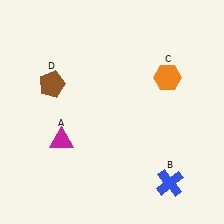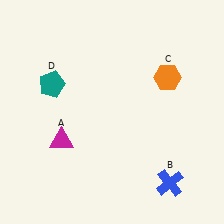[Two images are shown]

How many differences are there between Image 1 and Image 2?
There is 1 difference between the two images.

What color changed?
The pentagon (D) changed from brown in Image 1 to teal in Image 2.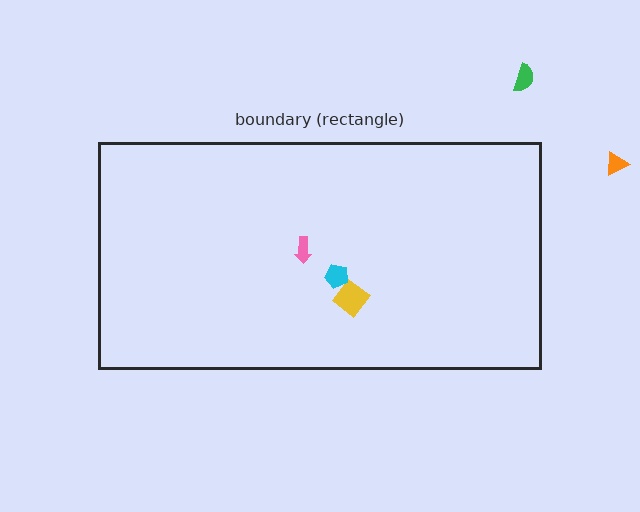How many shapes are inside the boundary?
3 inside, 2 outside.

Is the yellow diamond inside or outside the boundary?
Inside.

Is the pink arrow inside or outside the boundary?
Inside.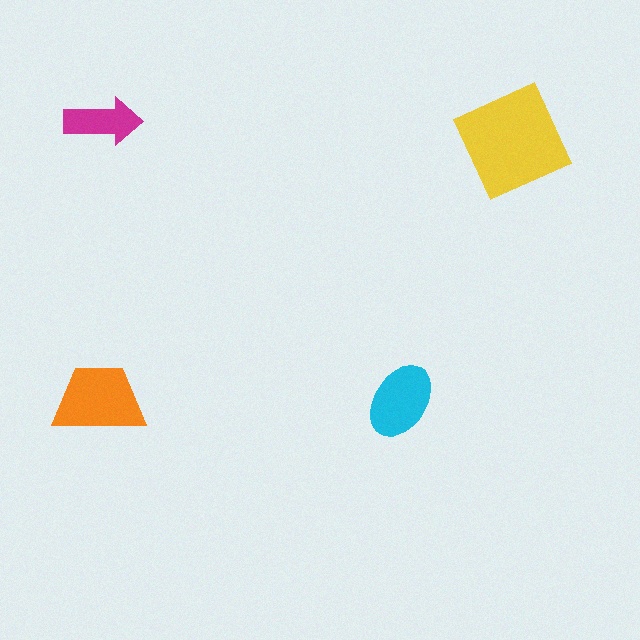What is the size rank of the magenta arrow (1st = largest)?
4th.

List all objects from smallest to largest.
The magenta arrow, the cyan ellipse, the orange trapezoid, the yellow diamond.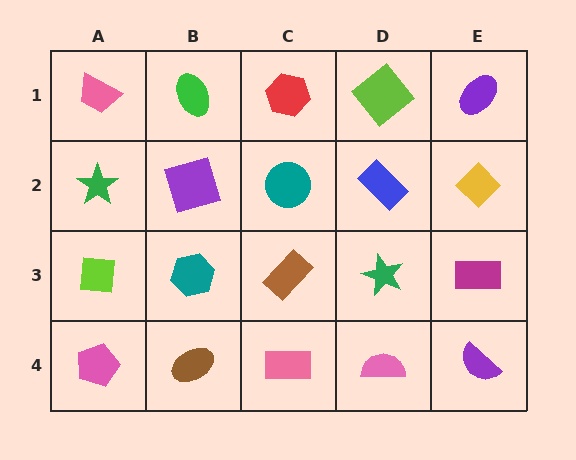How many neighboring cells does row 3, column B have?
4.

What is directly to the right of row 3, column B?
A brown rectangle.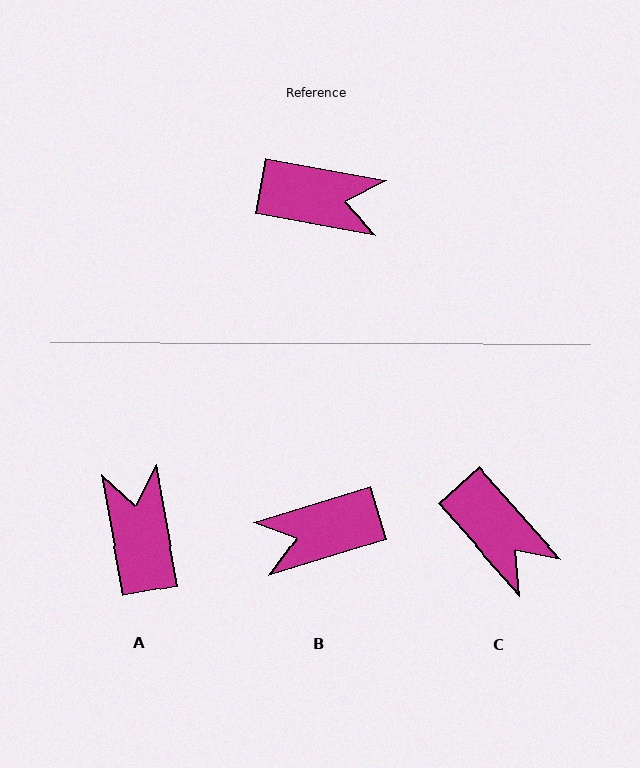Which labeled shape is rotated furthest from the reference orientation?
B, about 153 degrees away.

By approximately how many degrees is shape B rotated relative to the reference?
Approximately 153 degrees clockwise.